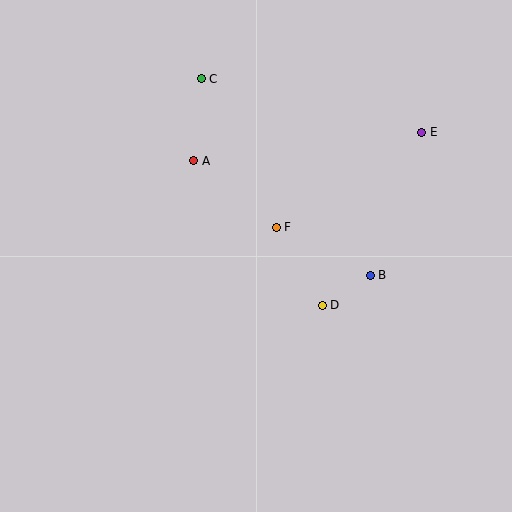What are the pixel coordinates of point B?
Point B is at (370, 276).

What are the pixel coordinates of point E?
Point E is at (422, 132).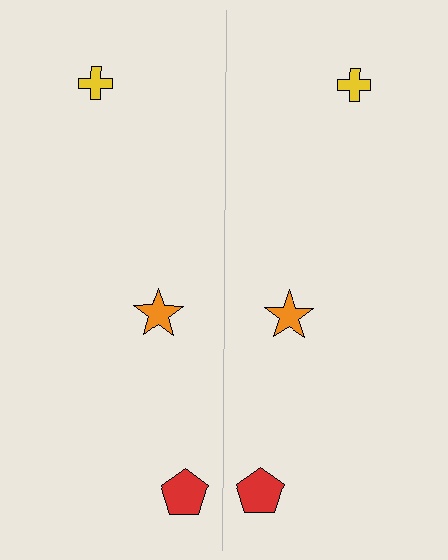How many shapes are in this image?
There are 6 shapes in this image.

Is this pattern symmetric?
Yes, this pattern has bilateral (reflection) symmetry.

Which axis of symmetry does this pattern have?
The pattern has a vertical axis of symmetry running through the center of the image.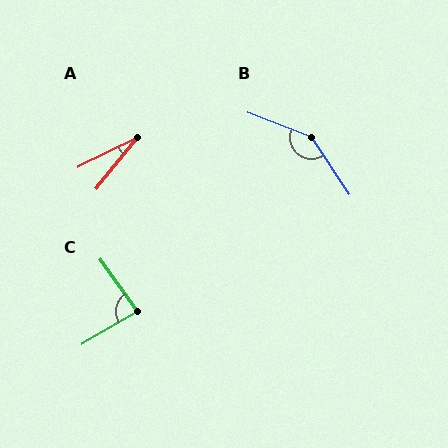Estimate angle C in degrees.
Approximately 85 degrees.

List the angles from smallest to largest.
A (25°), C (85°), B (145°).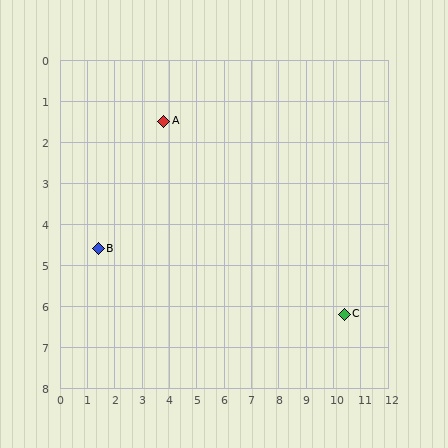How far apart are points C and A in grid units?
Points C and A are about 8.1 grid units apart.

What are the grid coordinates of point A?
Point A is at approximately (3.8, 1.5).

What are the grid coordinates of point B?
Point B is at approximately (1.4, 4.6).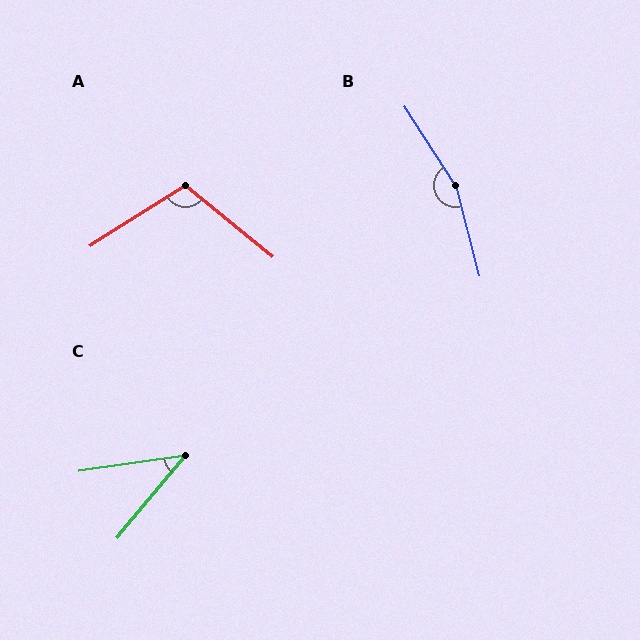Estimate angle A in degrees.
Approximately 108 degrees.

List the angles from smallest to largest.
C (42°), A (108°), B (161°).